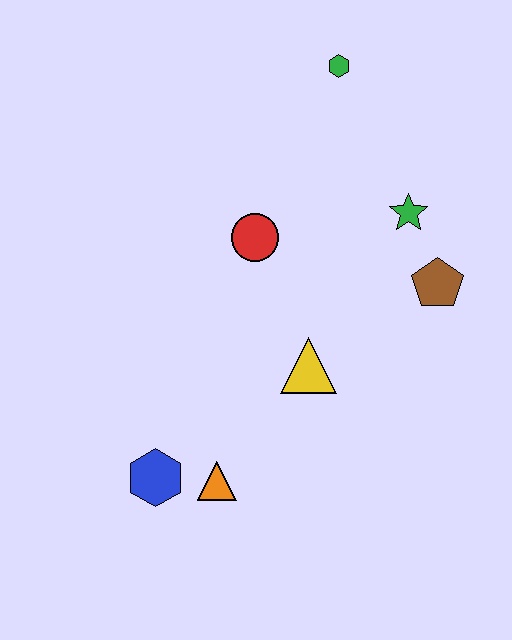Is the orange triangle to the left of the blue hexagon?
No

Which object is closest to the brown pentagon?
The green star is closest to the brown pentagon.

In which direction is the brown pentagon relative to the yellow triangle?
The brown pentagon is to the right of the yellow triangle.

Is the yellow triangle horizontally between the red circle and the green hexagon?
Yes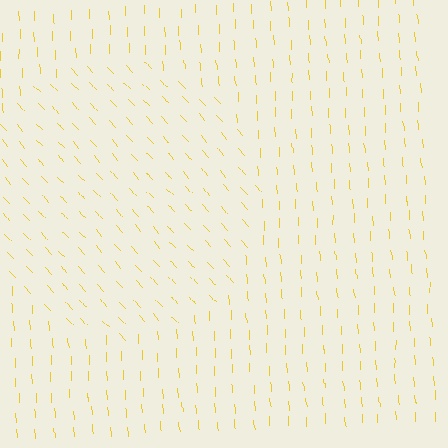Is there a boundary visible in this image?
Yes, there is a texture boundary formed by a change in line orientation.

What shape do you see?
I see a circle.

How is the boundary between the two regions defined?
The boundary is defined purely by a change in line orientation (approximately 39 degrees difference). All lines are the same color and thickness.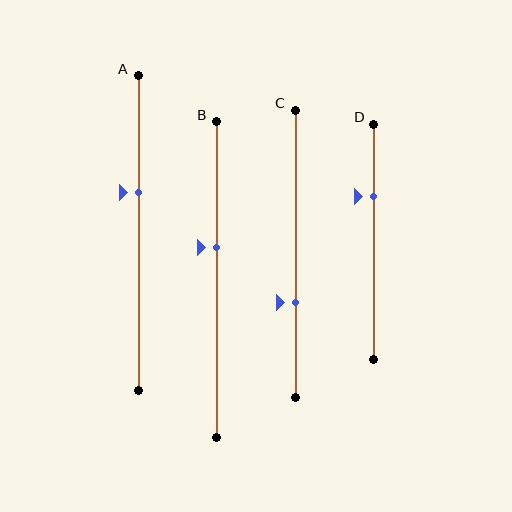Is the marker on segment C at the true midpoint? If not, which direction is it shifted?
No, the marker on segment C is shifted downward by about 17% of the segment length.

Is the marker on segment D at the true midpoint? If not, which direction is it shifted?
No, the marker on segment D is shifted upward by about 19% of the segment length.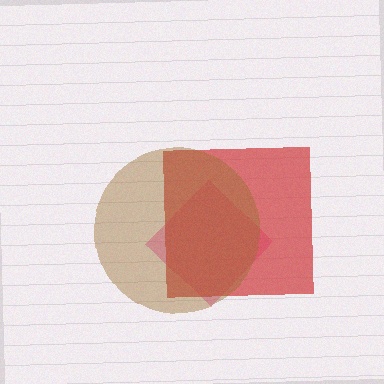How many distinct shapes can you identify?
There are 3 distinct shapes: a pink diamond, a red square, a brown circle.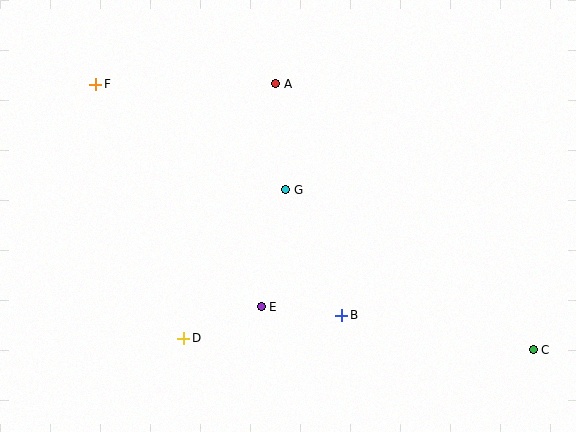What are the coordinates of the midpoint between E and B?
The midpoint between E and B is at (301, 311).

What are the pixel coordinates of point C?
Point C is at (533, 350).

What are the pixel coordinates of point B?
Point B is at (342, 315).